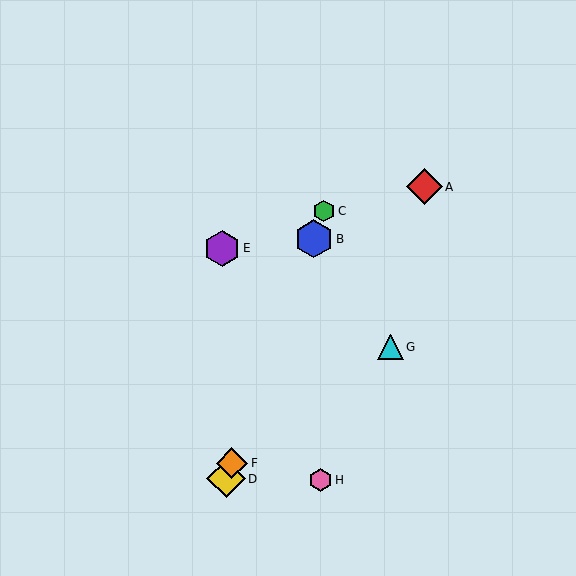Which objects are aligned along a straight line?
Objects B, C, D, F are aligned along a straight line.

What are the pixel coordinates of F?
Object F is at (232, 463).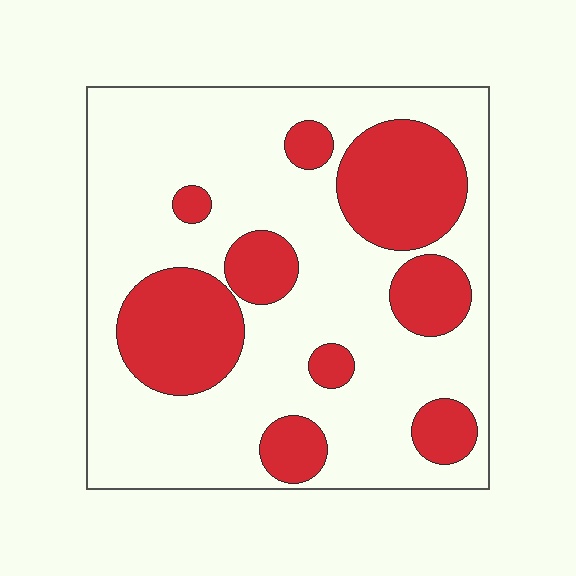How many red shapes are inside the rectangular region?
9.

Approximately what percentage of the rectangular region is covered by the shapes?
Approximately 30%.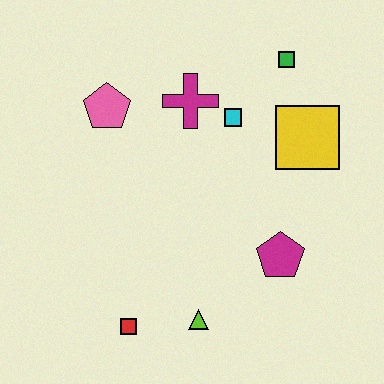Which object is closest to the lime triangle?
The red square is closest to the lime triangle.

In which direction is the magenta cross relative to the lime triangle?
The magenta cross is above the lime triangle.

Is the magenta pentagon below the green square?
Yes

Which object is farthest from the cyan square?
The red square is farthest from the cyan square.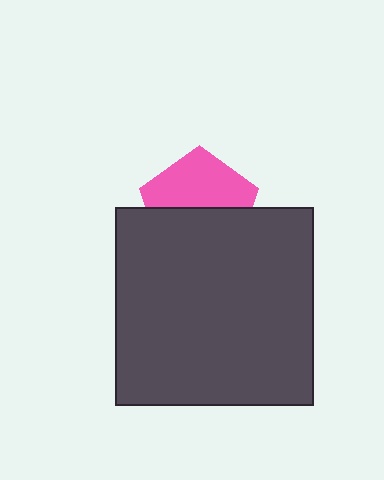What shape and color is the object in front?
The object in front is a dark gray square.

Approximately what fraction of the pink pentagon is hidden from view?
Roughly 50% of the pink pentagon is hidden behind the dark gray square.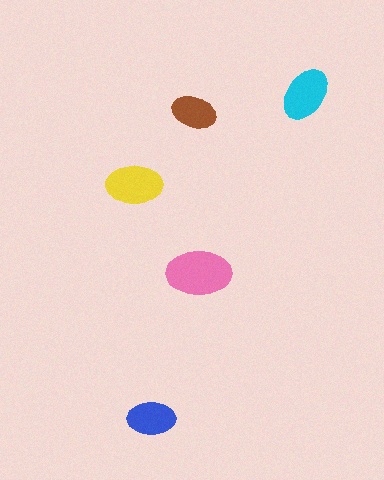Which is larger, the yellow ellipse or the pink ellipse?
The pink one.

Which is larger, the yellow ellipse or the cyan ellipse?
The yellow one.